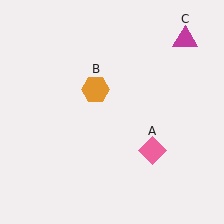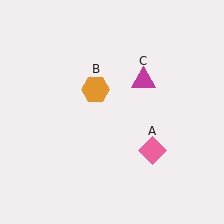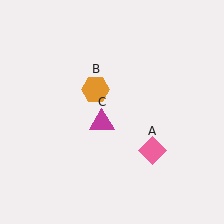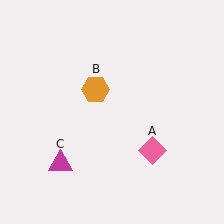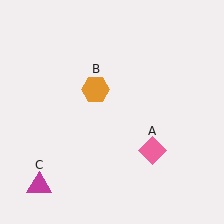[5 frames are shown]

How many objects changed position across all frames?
1 object changed position: magenta triangle (object C).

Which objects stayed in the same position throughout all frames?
Pink diamond (object A) and orange hexagon (object B) remained stationary.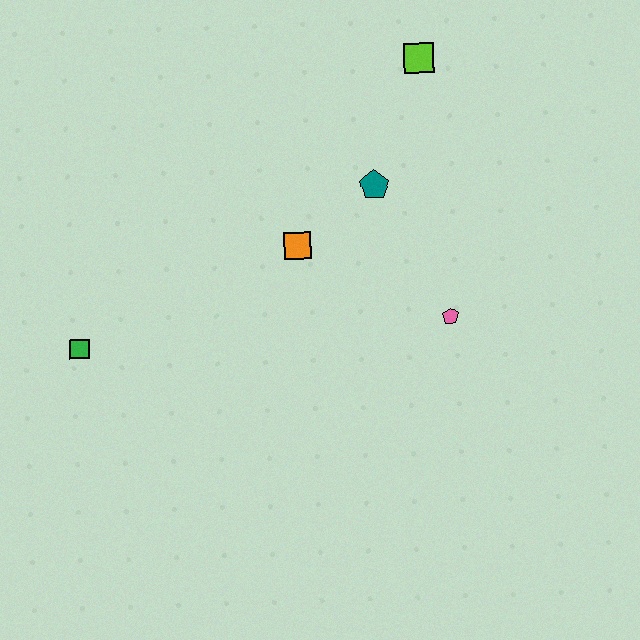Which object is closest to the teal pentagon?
The orange square is closest to the teal pentagon.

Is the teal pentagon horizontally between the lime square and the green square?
Yes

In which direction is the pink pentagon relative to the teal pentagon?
The pink pentagon is below the teal pentagon.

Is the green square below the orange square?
Yes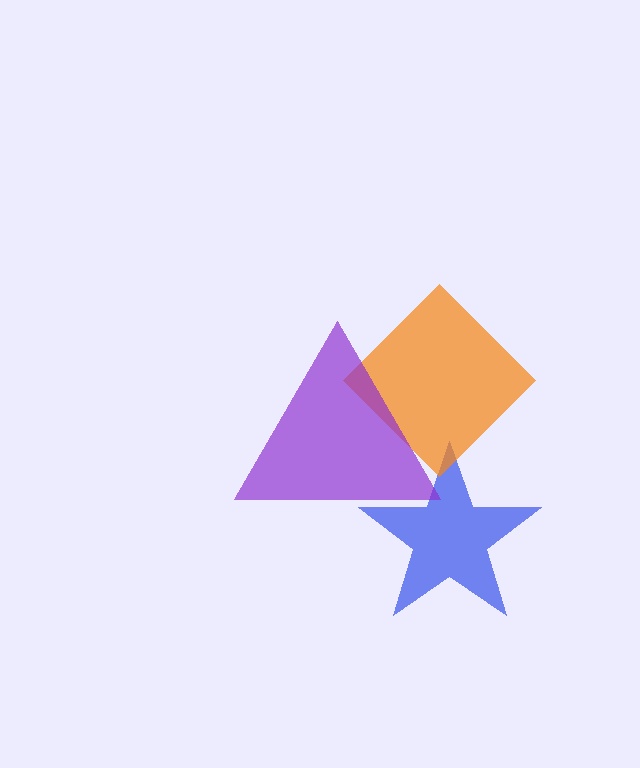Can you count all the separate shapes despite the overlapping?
Yes, there are 3 separate shapes.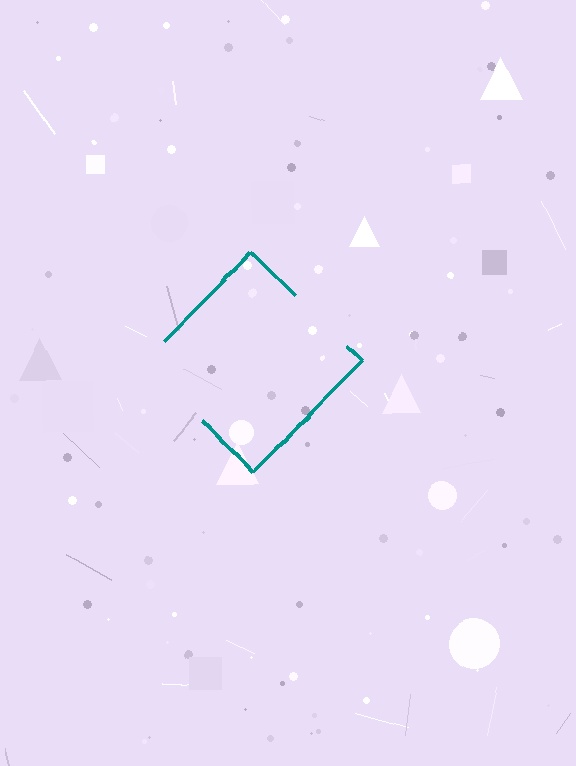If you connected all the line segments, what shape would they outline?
They would outline a diamond.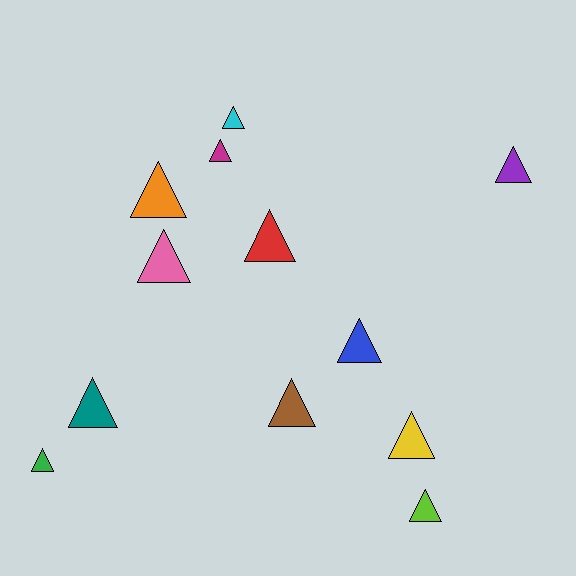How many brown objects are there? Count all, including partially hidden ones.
There is 1 brown object.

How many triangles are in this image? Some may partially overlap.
There are 12 triangles.